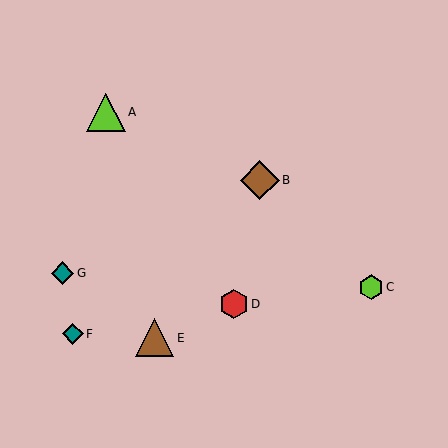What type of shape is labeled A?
Shape A is a lime triangle.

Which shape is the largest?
The brown diamond (labeled B) is the largest.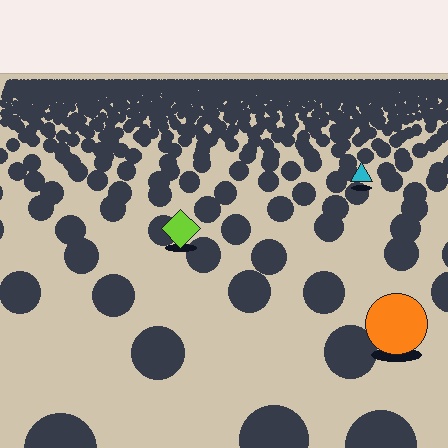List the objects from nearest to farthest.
From nearest to farthest: the orange circle, the lime diamond, the cyan triangle.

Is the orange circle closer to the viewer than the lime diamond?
Yes. The orange circle is closer — you can tell from the texture gradient: the ground texture is coarser near it.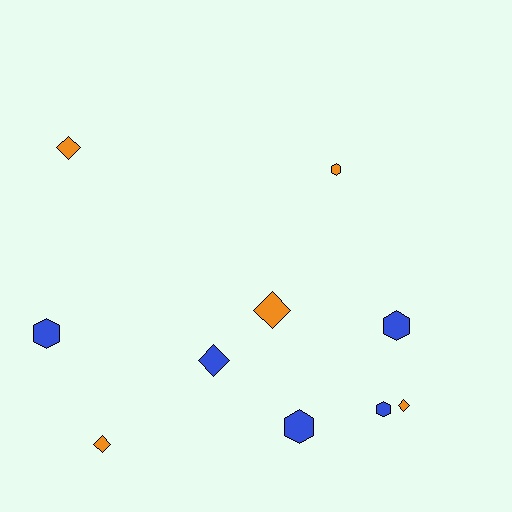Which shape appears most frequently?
Diamond, with 5 objects.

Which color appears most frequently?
Blue, with 5 objects.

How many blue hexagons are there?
There are 4 blue hexagons.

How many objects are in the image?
There are 10 objects.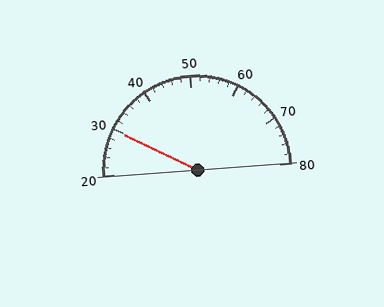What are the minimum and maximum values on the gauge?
The gauge ranges from 20 to 80.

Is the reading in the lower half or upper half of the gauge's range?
The reading is in the lower half of the range (20 to 80).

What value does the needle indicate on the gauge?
The needle indicates approximately 30.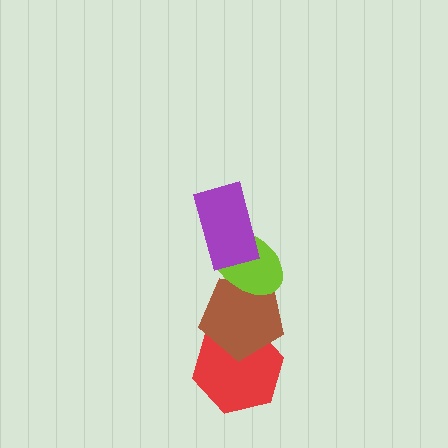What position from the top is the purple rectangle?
The purple rectangle is 1st from the top.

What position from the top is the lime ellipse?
The lime ellipse is 2nd from the top.